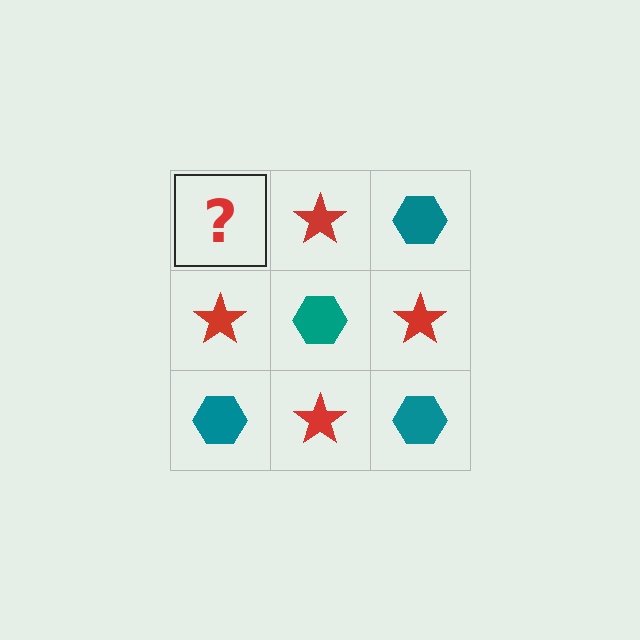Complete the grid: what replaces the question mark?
The question mark should be replaced with a teal hexagon.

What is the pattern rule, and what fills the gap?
The rule is that it alternates teal hexagon and red star in a checkerboard pattern. The gap should be filled with a teal hexagon.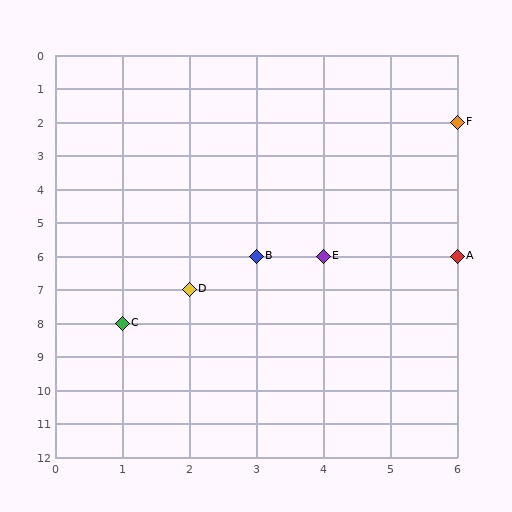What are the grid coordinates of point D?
Point D is at grid coordinates (2, 7).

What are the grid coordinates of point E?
Point E is at grid coordinates (4, 6).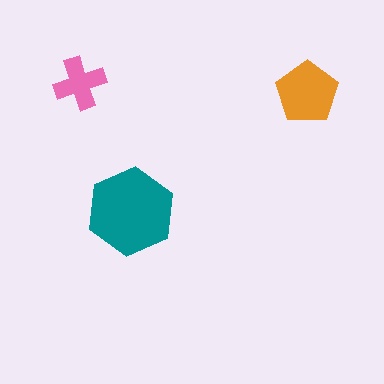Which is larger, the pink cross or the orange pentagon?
The orange pentagon.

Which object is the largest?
The teal hexagon.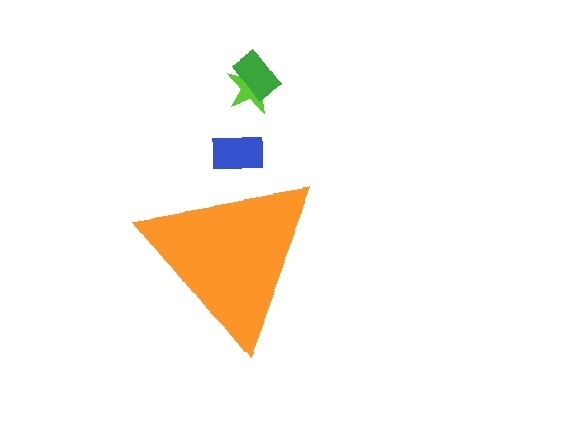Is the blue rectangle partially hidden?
Yes, the blue rectangle is partially hidden behind the orange triangle.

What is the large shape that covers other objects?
An orange triangle.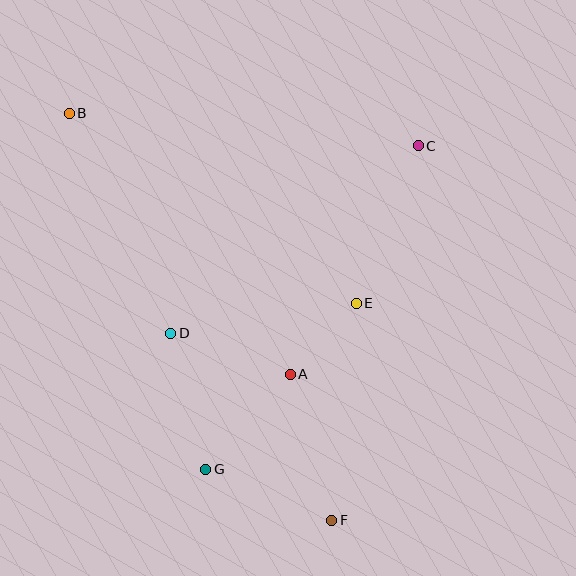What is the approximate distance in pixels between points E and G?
The distance between E and G is approximately 224 pixels.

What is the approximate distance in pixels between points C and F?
The distance between C and F is approximately 385 pixels.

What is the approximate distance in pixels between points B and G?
The distance between B and G is approximately 381 pixels.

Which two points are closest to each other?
Points A and E are closest to each other.